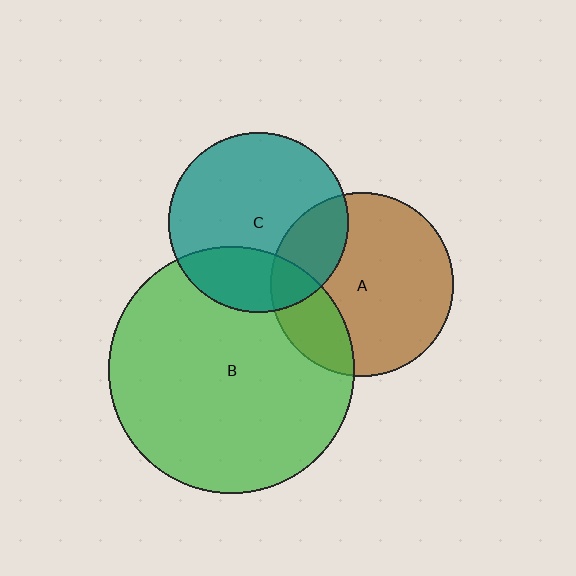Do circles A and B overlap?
Yes.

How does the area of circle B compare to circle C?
Approximately 1.9 times.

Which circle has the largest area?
Circle B (green).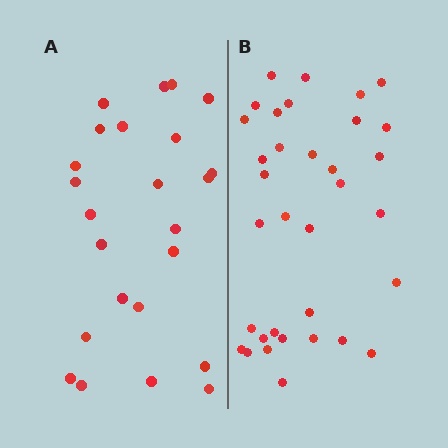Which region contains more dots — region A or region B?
Region B (the right region) has more dots.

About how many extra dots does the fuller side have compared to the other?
Region B has roughly 10 or so more dots than region A.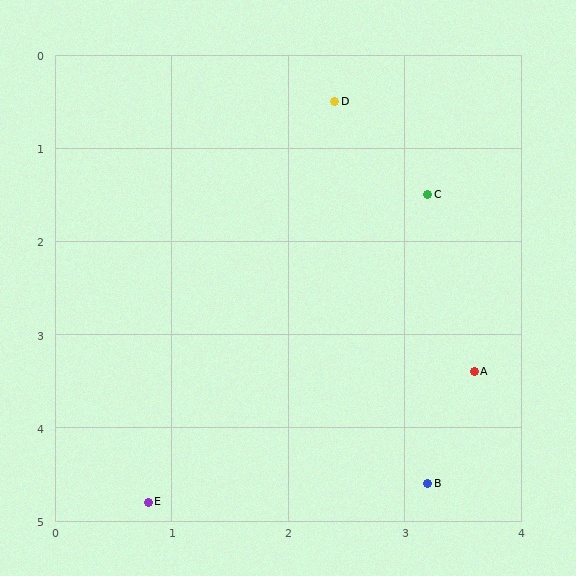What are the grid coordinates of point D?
Point D is at approximately (2.4, 0.5).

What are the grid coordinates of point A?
Point A is at approximately (3.6, 3.4).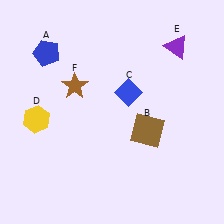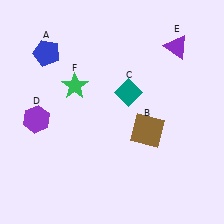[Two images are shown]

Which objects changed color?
C changed from blue to teal. D changed from yellow to purple. F changed from brown to green.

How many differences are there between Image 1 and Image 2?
There are 3 differences between the two images.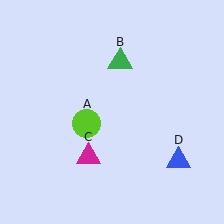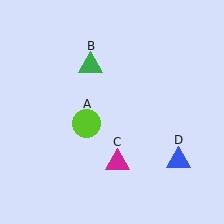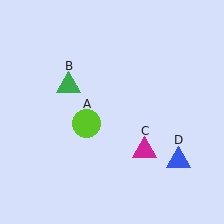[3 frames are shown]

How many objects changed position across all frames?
2 objects changed position: green triangle (object B), magenta triangle (object C).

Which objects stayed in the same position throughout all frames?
Lime circle (object A) and blue triangle (object D) remained stationary.